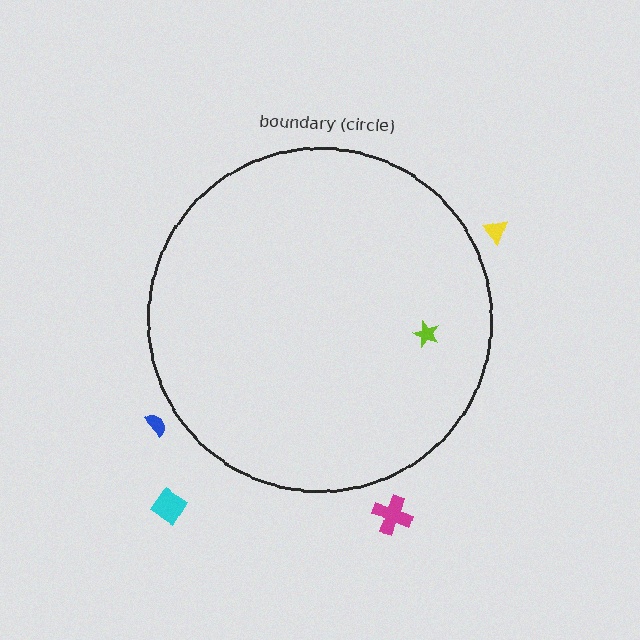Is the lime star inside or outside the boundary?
Inside.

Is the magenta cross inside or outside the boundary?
Outside.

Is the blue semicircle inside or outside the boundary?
Outside.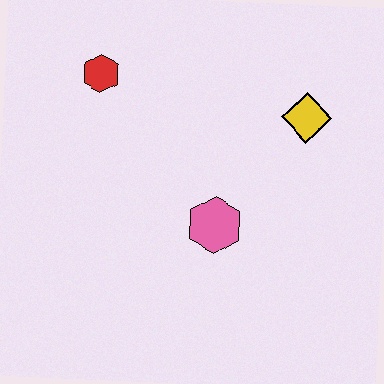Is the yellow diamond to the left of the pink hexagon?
No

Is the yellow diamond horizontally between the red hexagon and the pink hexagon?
No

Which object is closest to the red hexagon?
The pink hexagon is closest to the red hexagon.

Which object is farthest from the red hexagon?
The yellow diamond is farthest from the red hexagon.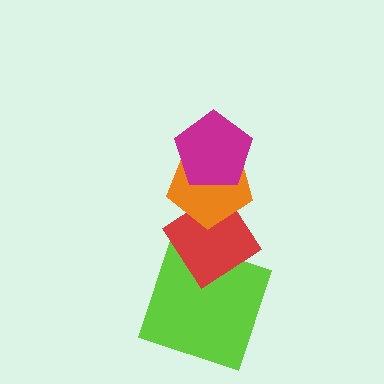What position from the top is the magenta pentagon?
The magenta pentagon is 1st from the top.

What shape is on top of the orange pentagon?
The magenta pentagon is on top of the orange pentagon.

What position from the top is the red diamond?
The red diamond is 3rd from the top.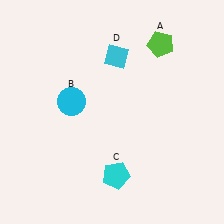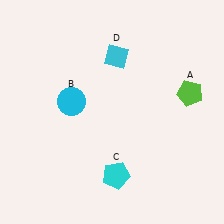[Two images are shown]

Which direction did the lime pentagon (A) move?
The lime pentagon (A) moved down.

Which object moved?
The lime pentagon (A) moved down.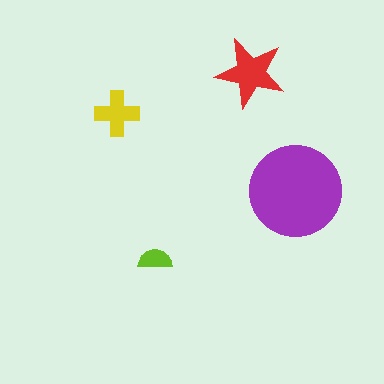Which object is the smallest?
The lime semicircle.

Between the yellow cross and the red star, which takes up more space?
The red star.